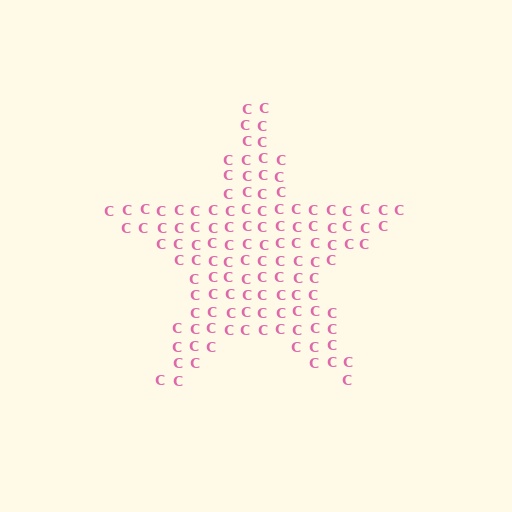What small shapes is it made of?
It is made of small letter C's.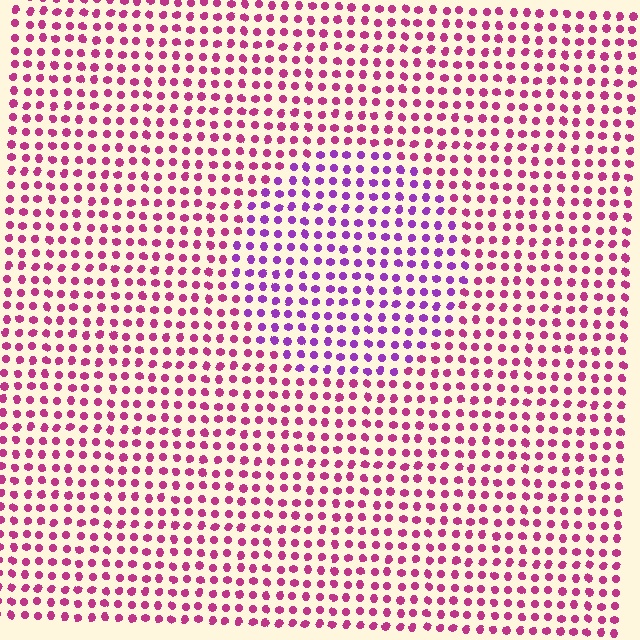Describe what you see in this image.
The image is filled with small magenta elements in a uniform arrangement. A circle-shaped region is visible where the elements are tinted to a slightly different hue, forming a subtle color boundary.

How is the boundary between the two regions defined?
The boundary is defined purely by a slight shift in hue (about 40 degrees). Spacing, size, and orientation are identical on both sides.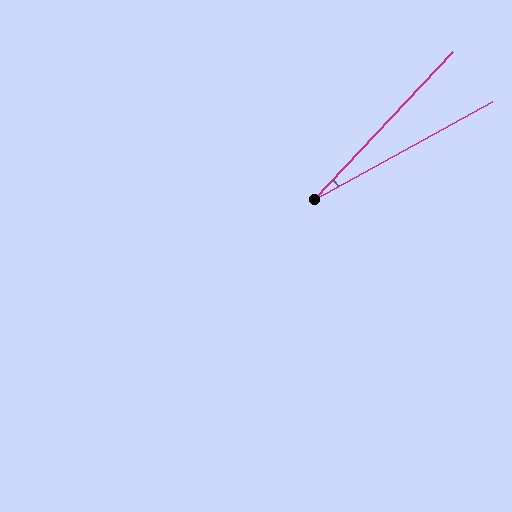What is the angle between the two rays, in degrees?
Approximately 18 degrees.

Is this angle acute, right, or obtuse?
It is acute.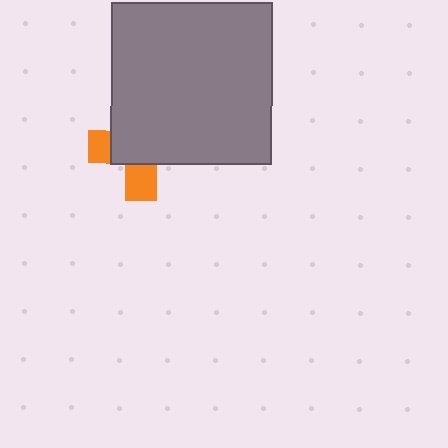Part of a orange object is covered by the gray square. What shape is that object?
It is a cross.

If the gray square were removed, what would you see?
You would see the complete orange cross.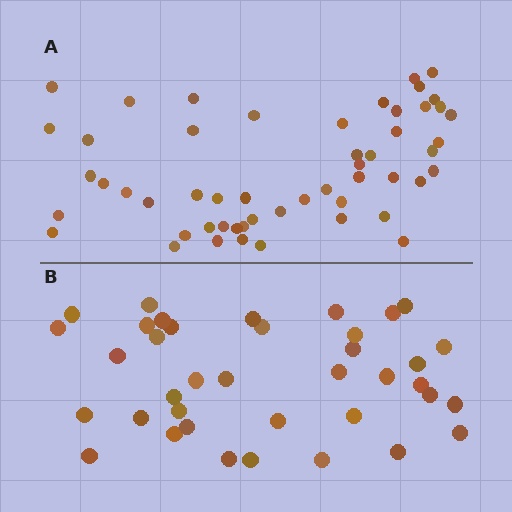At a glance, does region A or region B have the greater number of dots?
Region A (the top region) has more dots.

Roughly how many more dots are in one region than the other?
Region A has approximately 15 more dots than region B.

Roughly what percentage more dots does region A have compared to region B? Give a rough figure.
About 40% more.